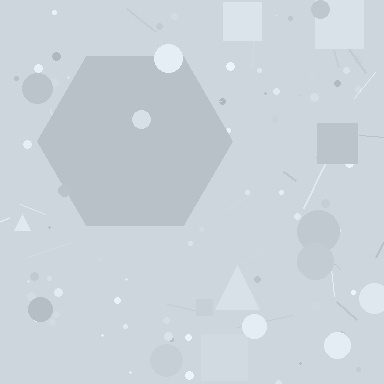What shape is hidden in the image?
A hexagon is hidden in the image.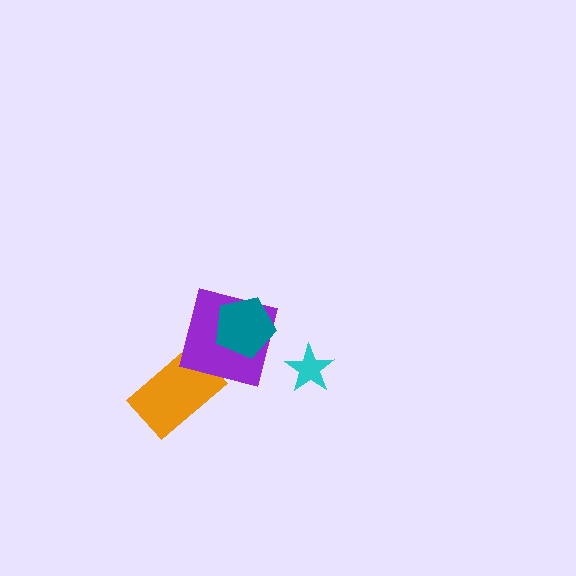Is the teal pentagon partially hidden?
No, no other shape covers it.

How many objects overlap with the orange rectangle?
1 object overlaps with the orange rectangle.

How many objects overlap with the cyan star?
0 objects overlap with the cyan star.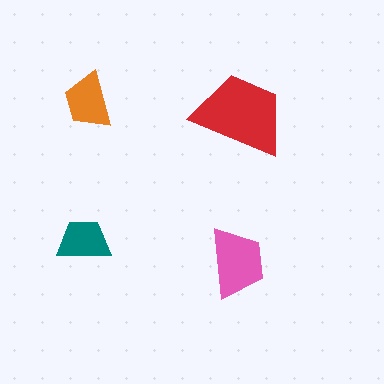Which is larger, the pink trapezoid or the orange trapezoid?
The pink one.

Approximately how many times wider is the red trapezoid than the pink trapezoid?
About 1.5 times wider.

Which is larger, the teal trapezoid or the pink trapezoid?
The pink one.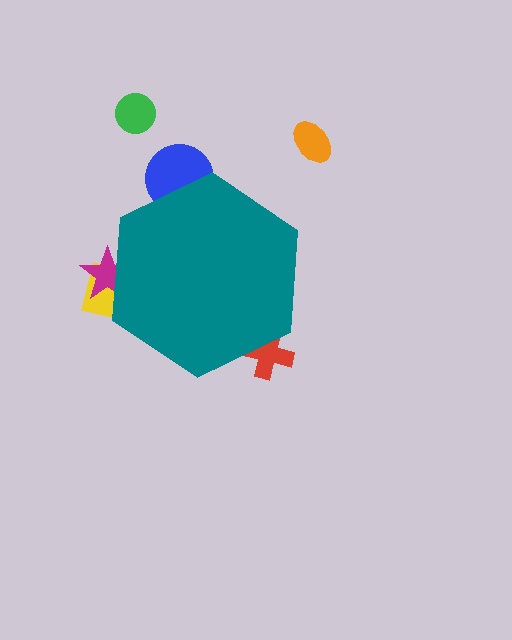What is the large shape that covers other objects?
A teal hexagon.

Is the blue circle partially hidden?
Yes, the blue circle is partially hidden behind the teal hexagon.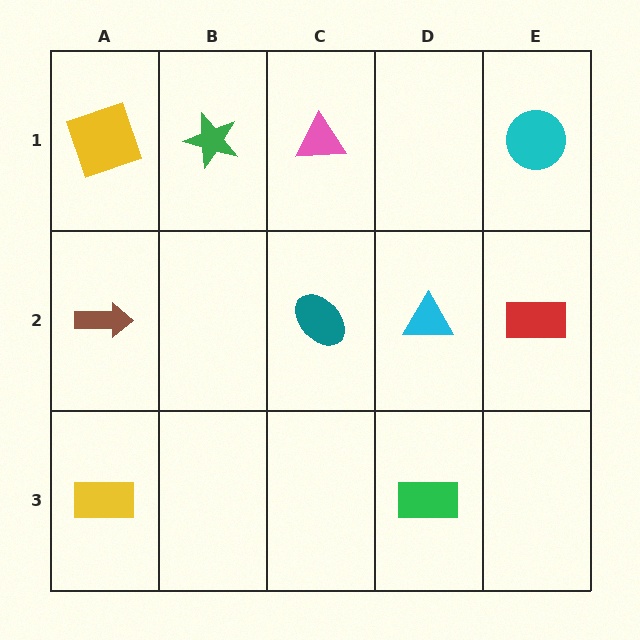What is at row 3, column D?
A green rectangle.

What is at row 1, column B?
A green star.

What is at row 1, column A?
A yellow square.